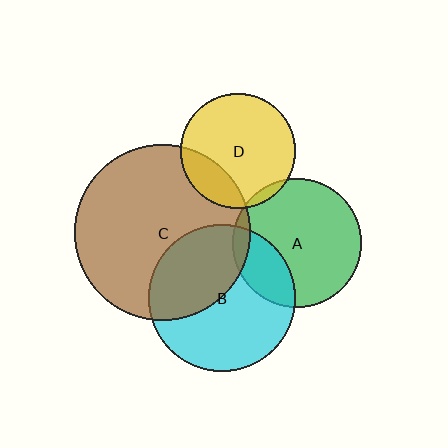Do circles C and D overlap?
Yes.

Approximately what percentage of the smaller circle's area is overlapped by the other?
Approximately 20%.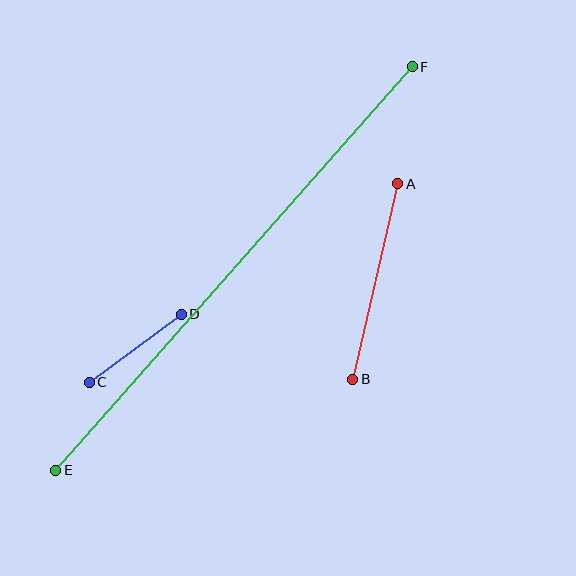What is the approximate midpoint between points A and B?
The midpoint is at approximately (375, 282) pixels.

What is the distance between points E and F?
The distance is approximately 539 pixels.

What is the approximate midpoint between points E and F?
The midpoint is at approximately (234, 268) pixels.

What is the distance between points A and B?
The distance is approximately 201 pixels.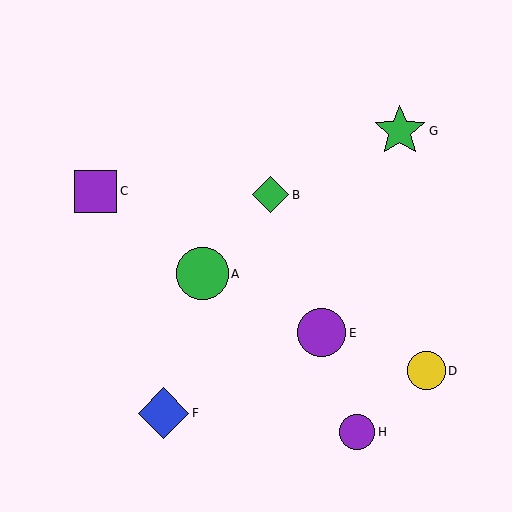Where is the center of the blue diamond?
The center of the blue diamond is at (163, 413).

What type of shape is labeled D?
Shape D is a yellow circle.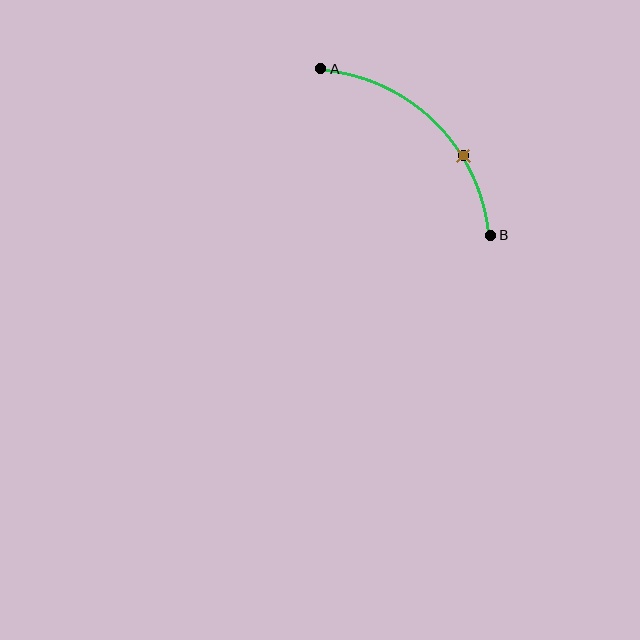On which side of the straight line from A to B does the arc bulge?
The arc bulges above and to the right of the straight line connecting A and B.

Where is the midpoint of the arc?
The arc midpoint is the point on the curve farthest from the straight line joining A and B. It sits above and to the right of that line.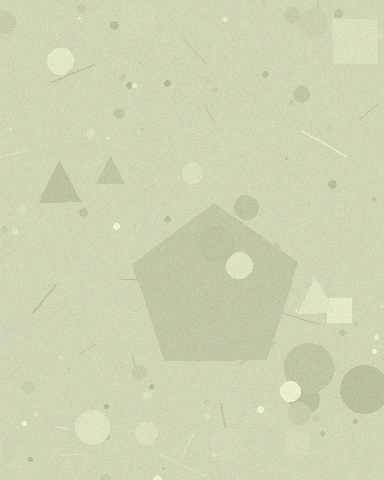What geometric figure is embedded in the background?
A pentagon is embedded in the background.